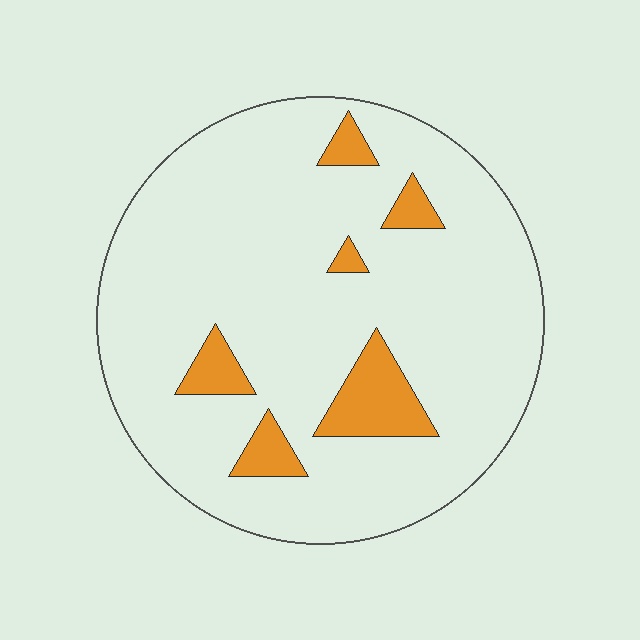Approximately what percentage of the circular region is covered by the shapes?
Approximately 10%.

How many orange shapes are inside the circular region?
6.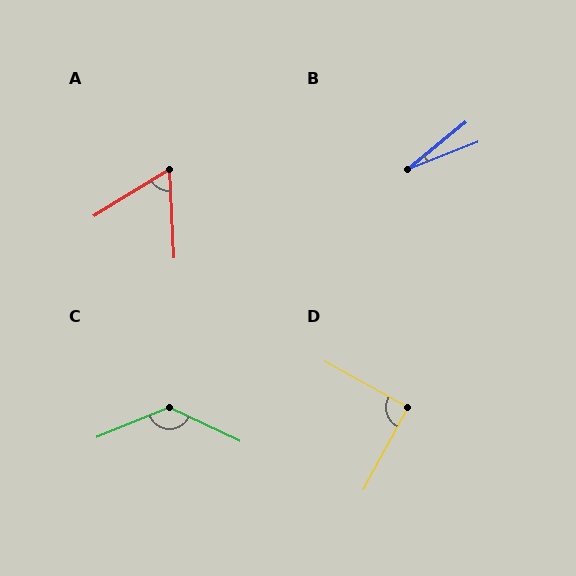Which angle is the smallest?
B, at approximately 18 degrees.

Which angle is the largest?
C, at approximately 132 degrees.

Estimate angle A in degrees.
Approximately 61 degrees.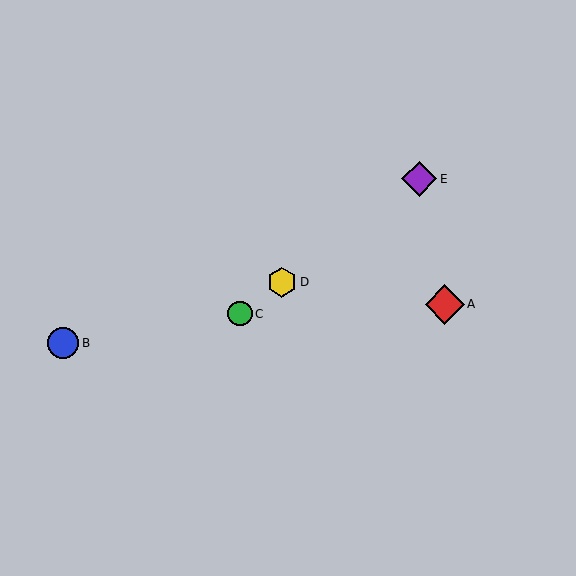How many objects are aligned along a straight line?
3 objects (C, D, E) are aligned along a straight line.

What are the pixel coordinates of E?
Object E is at (419, 179).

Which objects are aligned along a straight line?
Objects C, D, E are aligned along a straight line.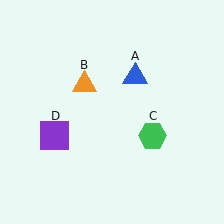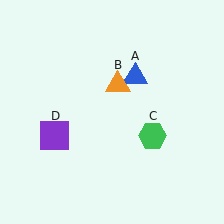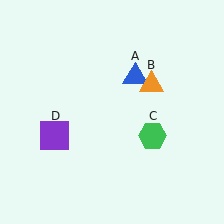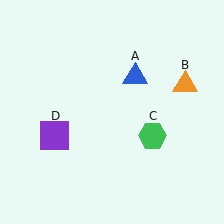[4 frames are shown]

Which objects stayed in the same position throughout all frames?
Blue triangle (object A) and green hexagon (object C) and purple square (object D) remained stationary.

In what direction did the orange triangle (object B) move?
The orange triangle (object B) moved right.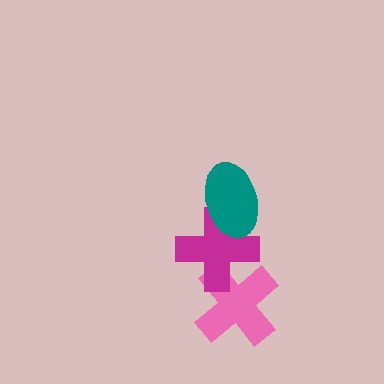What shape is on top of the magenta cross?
The teal ellipse is on top of the magenta cross.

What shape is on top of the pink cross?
The magenta cross is on top of the pink cross.